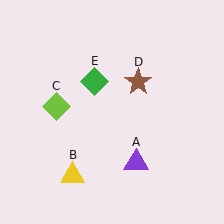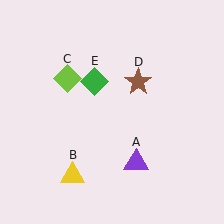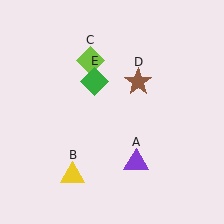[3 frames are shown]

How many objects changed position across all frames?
1 object changed position: lime diamond (object C).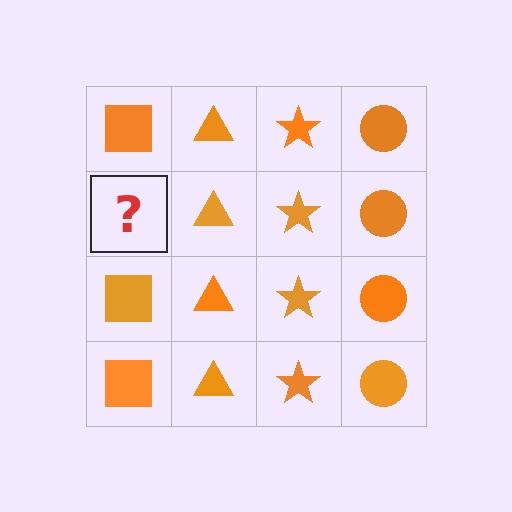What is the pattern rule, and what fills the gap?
The rule is that each column has a consistent shape. The gap should be filled with an orange square.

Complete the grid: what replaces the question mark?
The question mark should be replaced with an orange square.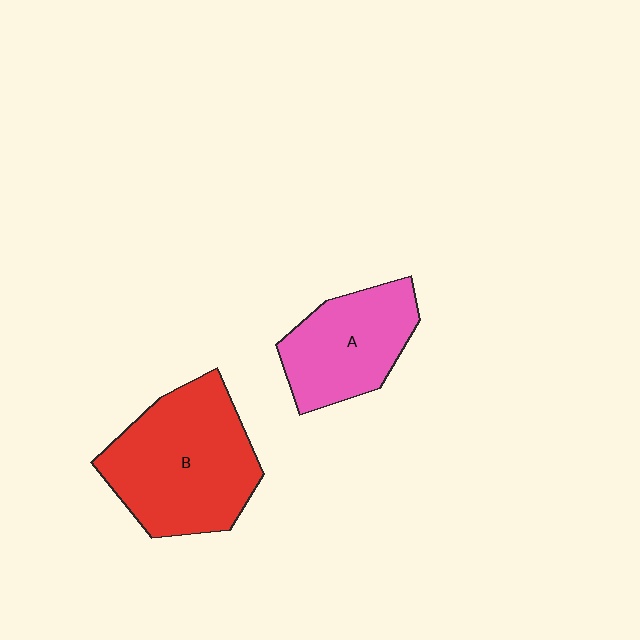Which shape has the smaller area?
Shape A (pink).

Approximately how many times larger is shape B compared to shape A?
Approximately 1.5 times.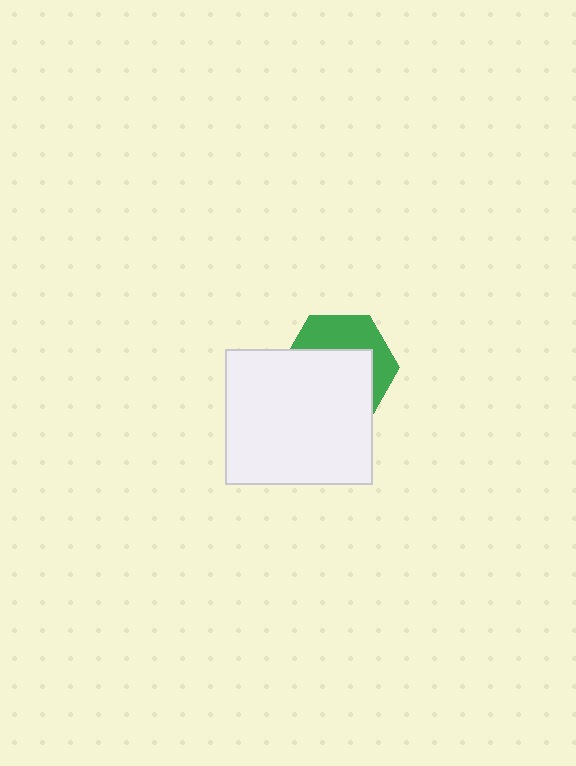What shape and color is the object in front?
The object in front is a white rectangle.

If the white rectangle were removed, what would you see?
You would see the complete green hexagon.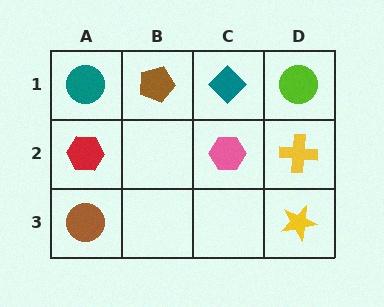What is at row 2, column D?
A yellow cross.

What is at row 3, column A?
A brown circle.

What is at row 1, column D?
A lime circle.